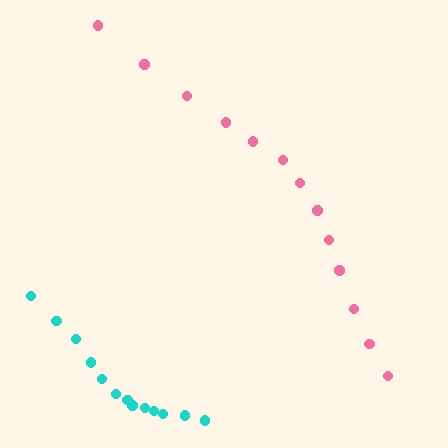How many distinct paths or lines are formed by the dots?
There are 2 distinct paths.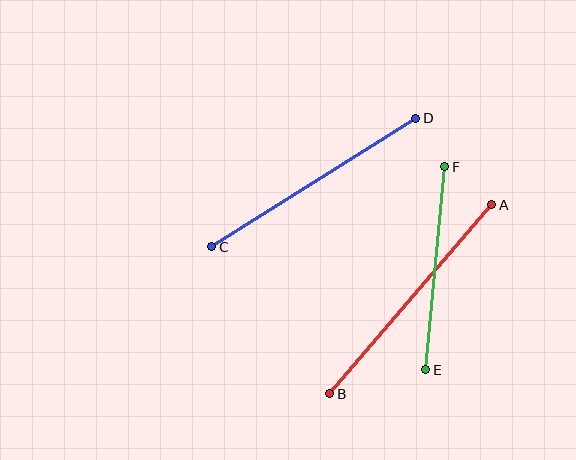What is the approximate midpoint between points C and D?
The midpoint is at approximately (314, 183) pixels.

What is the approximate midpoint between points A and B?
The midpoint is at approximately (411, 299) pixels.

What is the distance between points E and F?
The distance is approximately 204 pixels.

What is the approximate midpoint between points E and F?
The midpoint is at approximately (435, 268) pixels.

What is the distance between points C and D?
The distance is approximately 241 pixels.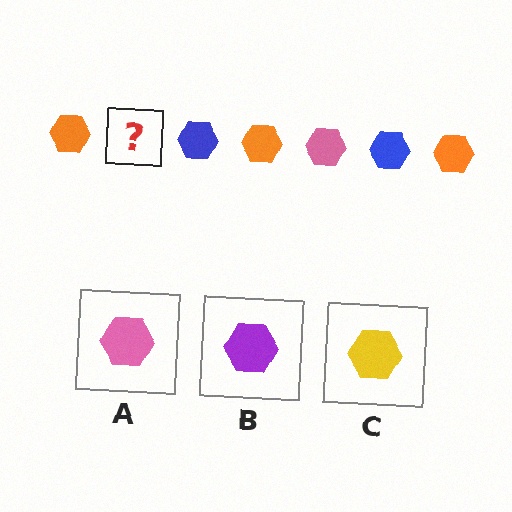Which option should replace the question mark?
Option A.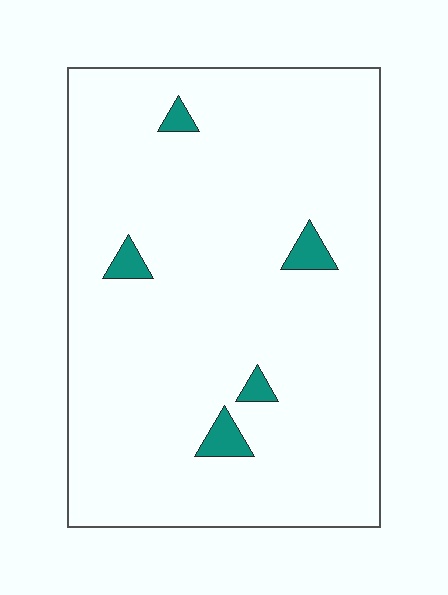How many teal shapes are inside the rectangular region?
5.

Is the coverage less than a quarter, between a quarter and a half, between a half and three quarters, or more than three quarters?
Less than a quarter.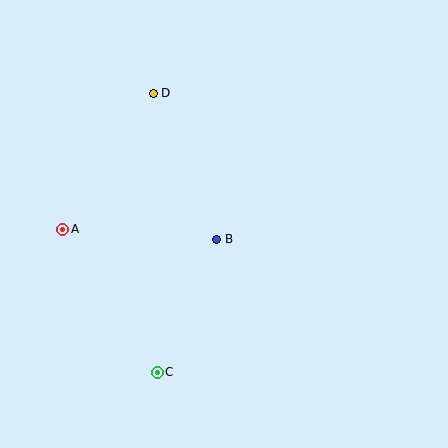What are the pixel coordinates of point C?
Point C is at (157, 372).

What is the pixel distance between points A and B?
The distance between A and B is 154 pixels.